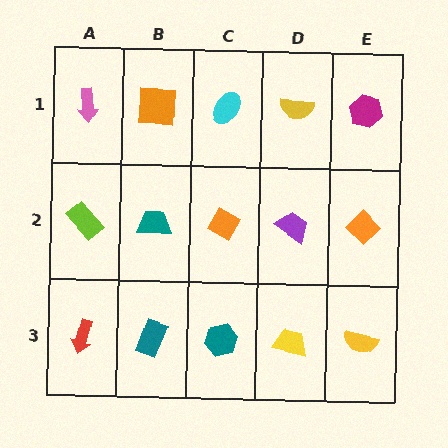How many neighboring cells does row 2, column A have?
3.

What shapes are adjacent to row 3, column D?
A purple trapezoid (row 2, column D), a teal hexagon (row 3, column C), a yellow semicircle (row 3, column E).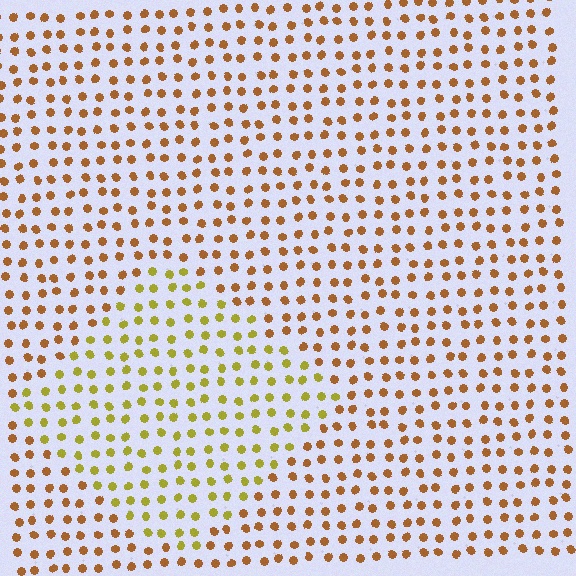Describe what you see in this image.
The image is filled with small brown elements in a uniform arrangement. A diamond-shaped region is visible where the elements are tinted to a slightly different hue, forming a subtle color boundary.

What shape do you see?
I see a diamond.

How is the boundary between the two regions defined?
The boundary is defined purely by a slight shift in hue (about 35 degrees). Spacing, size, and orientation are identical on both sides.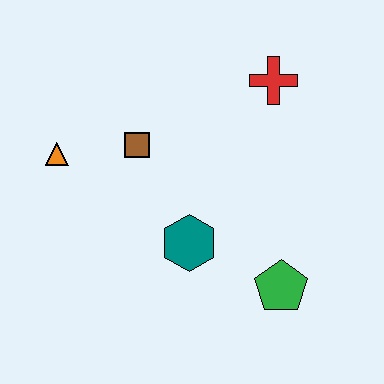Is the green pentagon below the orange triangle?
Yes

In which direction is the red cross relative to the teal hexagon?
The red cross is above the teal hexagon.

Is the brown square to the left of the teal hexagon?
Yes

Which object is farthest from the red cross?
The orange triangle is farthest from the red cross.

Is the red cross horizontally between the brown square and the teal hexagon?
No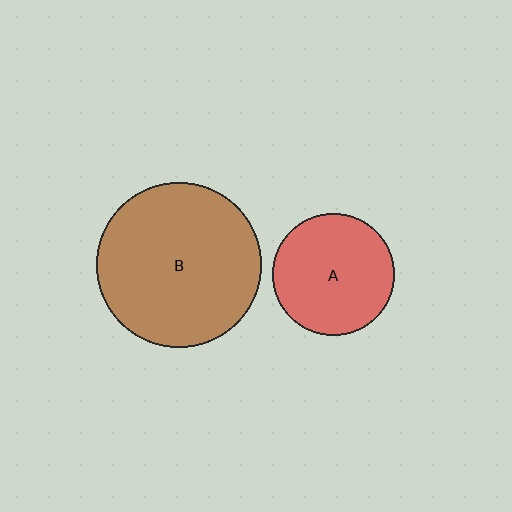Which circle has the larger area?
Circle B (brown).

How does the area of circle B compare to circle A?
Approximately 1.8 times.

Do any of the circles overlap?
No, none of the circles overlap.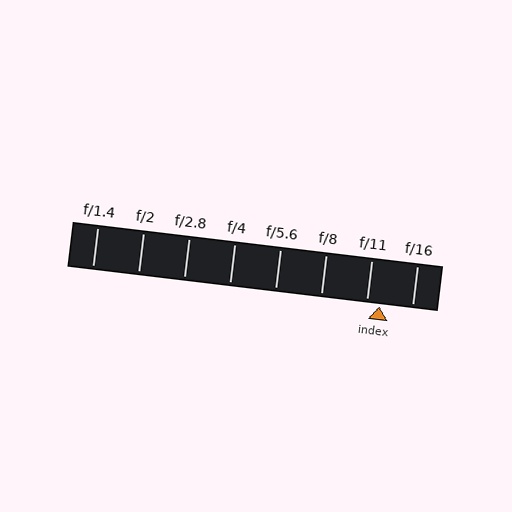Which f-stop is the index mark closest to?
The index mark is closest to f/11.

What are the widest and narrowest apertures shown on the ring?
The widest aperture shown is f/1.4 and the narrowest is f/16.